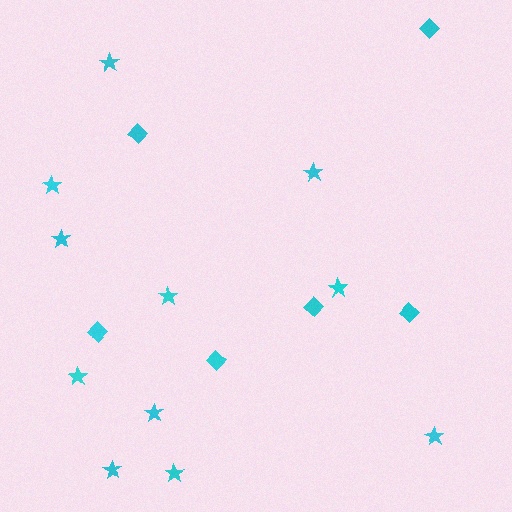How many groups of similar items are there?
There are 2 groups: one group of stars (11) and one group of diamonds (6).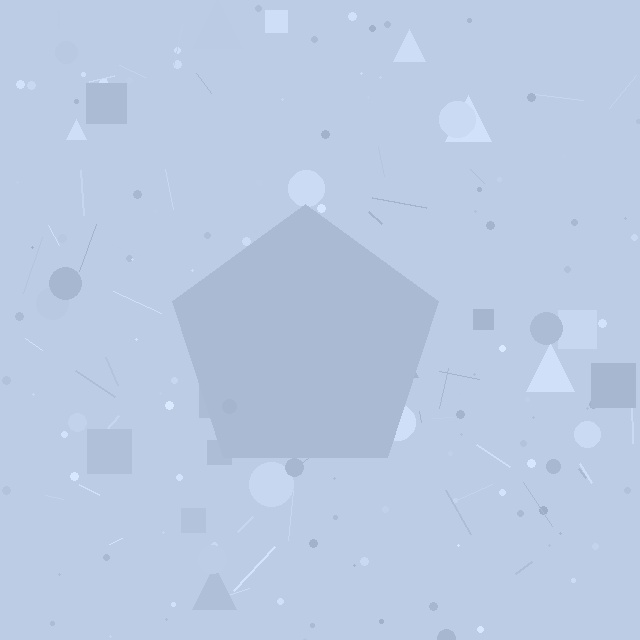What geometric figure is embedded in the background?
A pentagon is embedded in the background.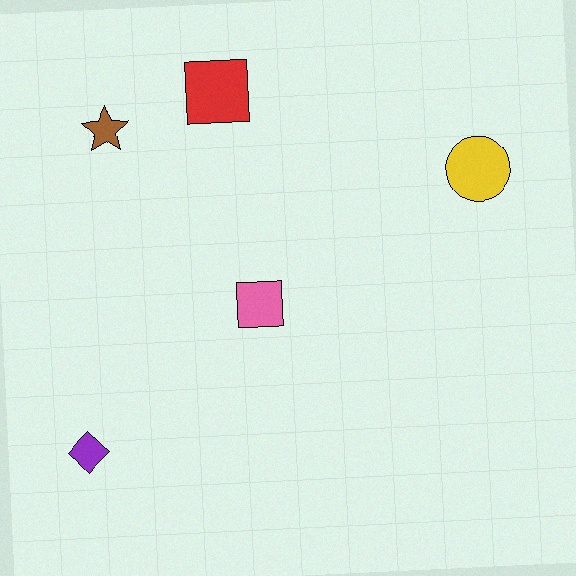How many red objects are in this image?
There is 1 red object.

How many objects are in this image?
There are 5 objects.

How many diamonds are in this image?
There is 1 diamond.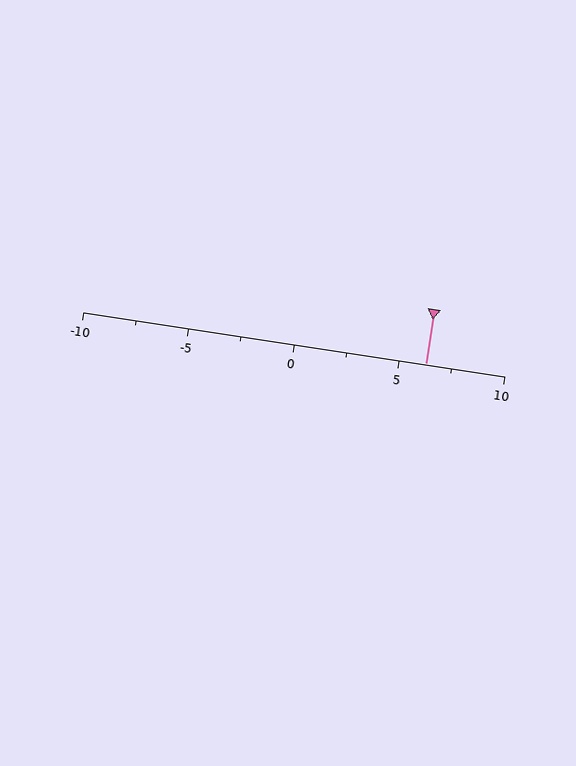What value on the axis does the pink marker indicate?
The marker indicates approximately 6.2.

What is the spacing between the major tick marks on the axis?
The major ticks are spaced 5 apart.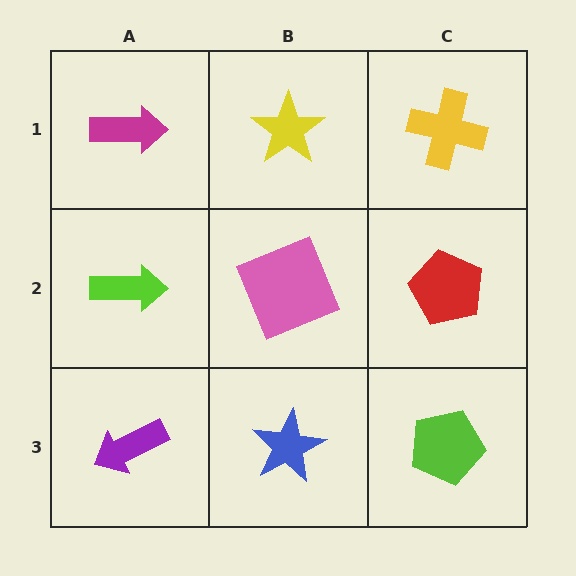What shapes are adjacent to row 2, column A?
A magenta arrow (row 1, column A), a purple arrow (row 3, column A), a pink square (row 2, column B).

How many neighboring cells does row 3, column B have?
3.